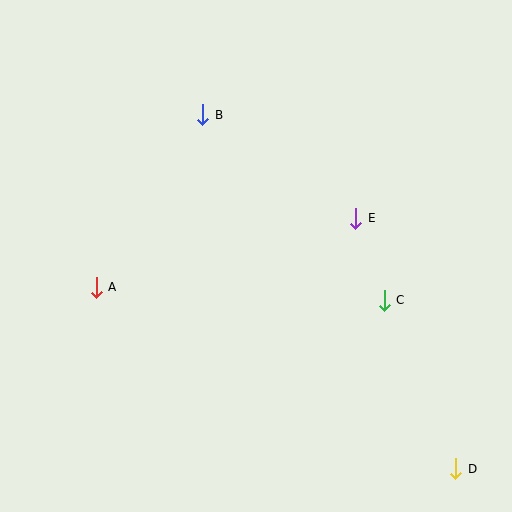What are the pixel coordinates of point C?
Point C is at (384, 300).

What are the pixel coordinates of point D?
Point D is at (456, 469).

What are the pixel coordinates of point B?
Point B is at (203, 115).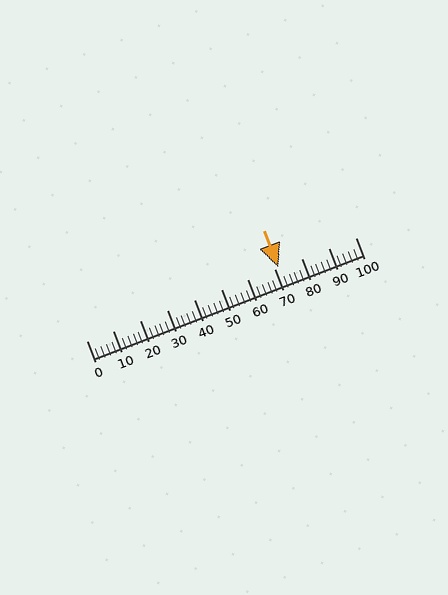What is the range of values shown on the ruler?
The ruler shows values from 0 to 100.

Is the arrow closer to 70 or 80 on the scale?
The arrow is closer to 70.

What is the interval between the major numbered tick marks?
The major tick marks are spaced 10 units apart.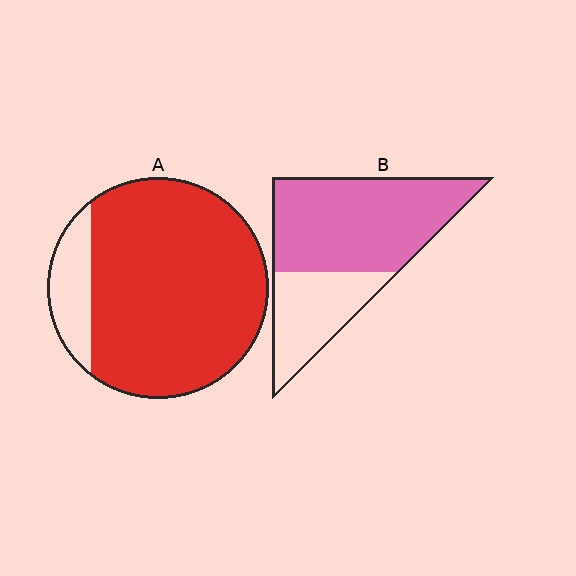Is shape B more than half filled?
Yes.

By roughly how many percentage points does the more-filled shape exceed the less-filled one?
By roughly 20 percentage points (A over B).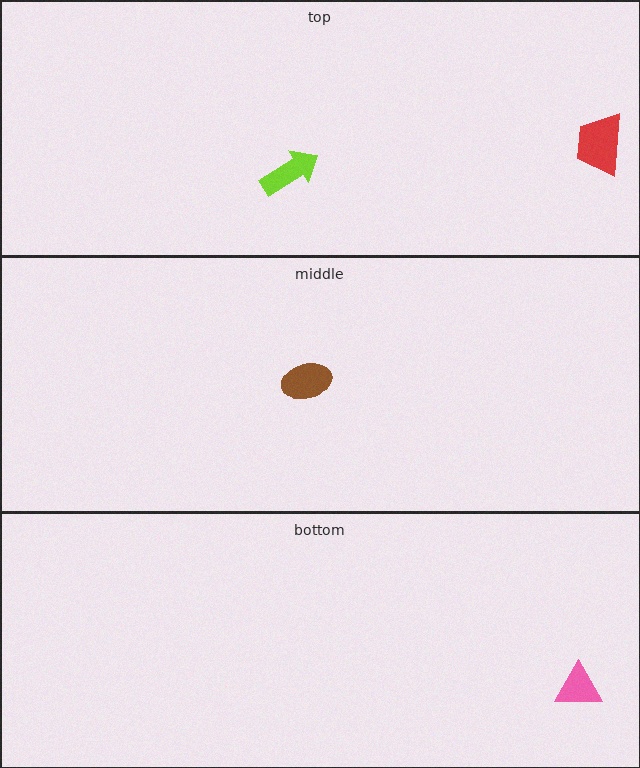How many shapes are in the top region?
2.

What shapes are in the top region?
The red trapezoid, the lime arrow.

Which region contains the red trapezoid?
The top region.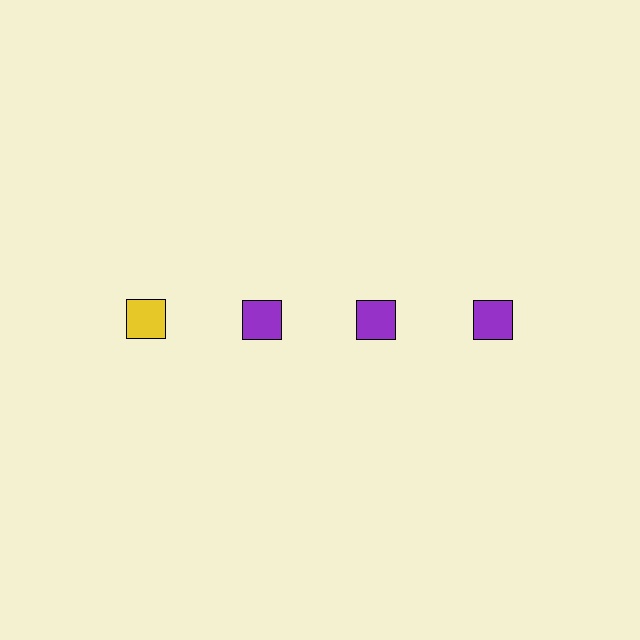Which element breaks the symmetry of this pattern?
The yellow square in the top row, leftmost column breaks the symmetry. All other shapes are purple squares.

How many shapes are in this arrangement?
There are 4 shapes arranged in a grid pattern.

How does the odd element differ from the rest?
It has a different color: yellow instead of purple.